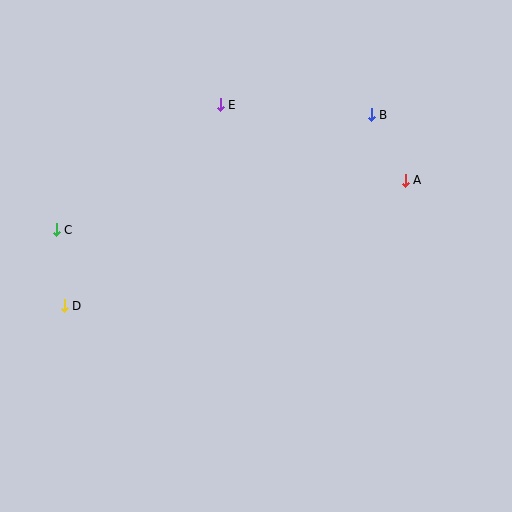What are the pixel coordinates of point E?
Point E is at (220, 105).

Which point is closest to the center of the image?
Point E at (220, 105) is closest to the center.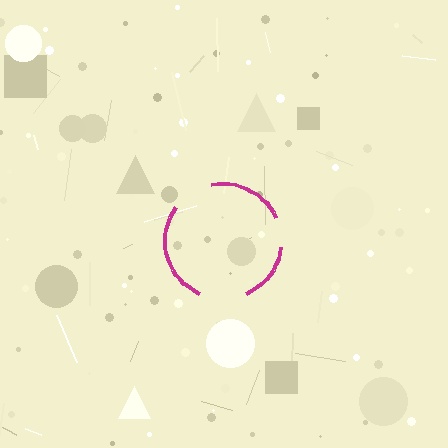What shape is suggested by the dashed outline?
The dashed outline suggests a circle.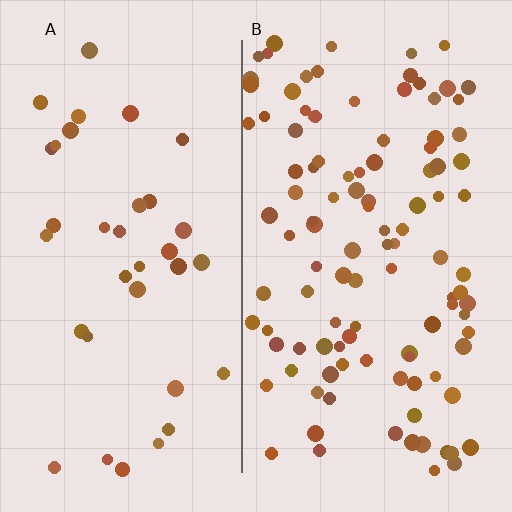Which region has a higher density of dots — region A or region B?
B (the right).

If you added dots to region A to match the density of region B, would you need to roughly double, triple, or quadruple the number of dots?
Approximately triple.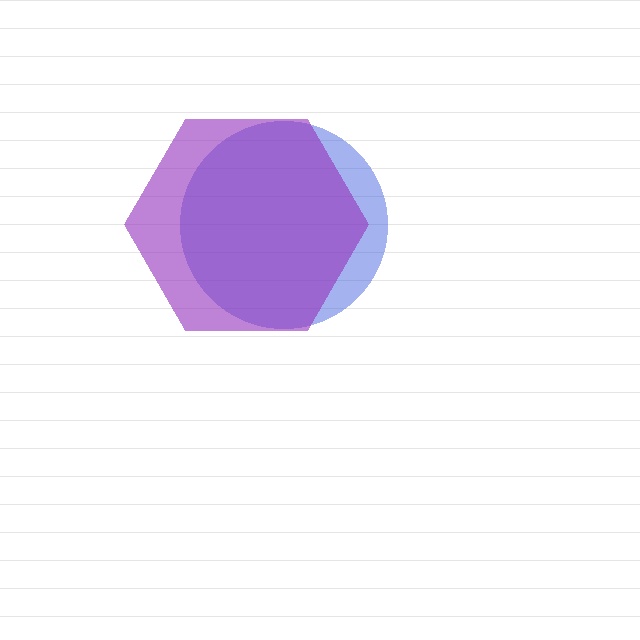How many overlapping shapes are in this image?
There are 2 overlapping shapes in the image.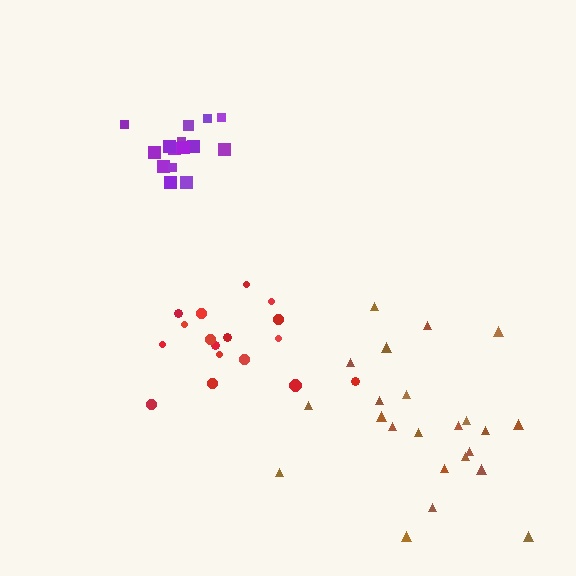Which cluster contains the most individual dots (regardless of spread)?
Brown (23).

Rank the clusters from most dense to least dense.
purple, red, brown.